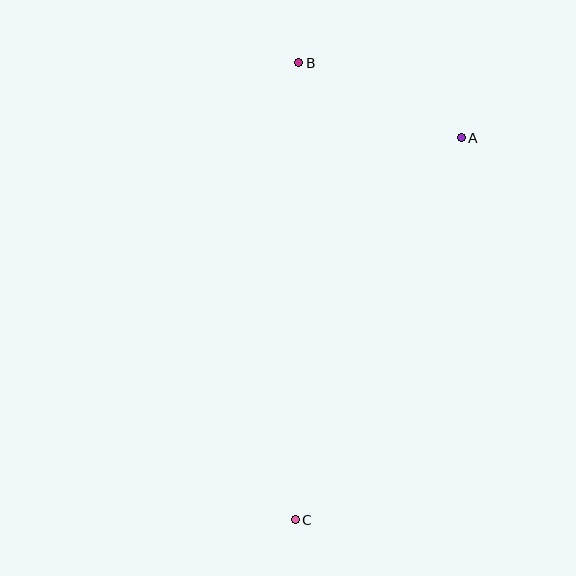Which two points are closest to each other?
Points A and B are closest to each other.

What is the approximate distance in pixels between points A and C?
The distance between A and C is approximately 416 pixels.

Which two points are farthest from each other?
Points B and C are farthest from each other.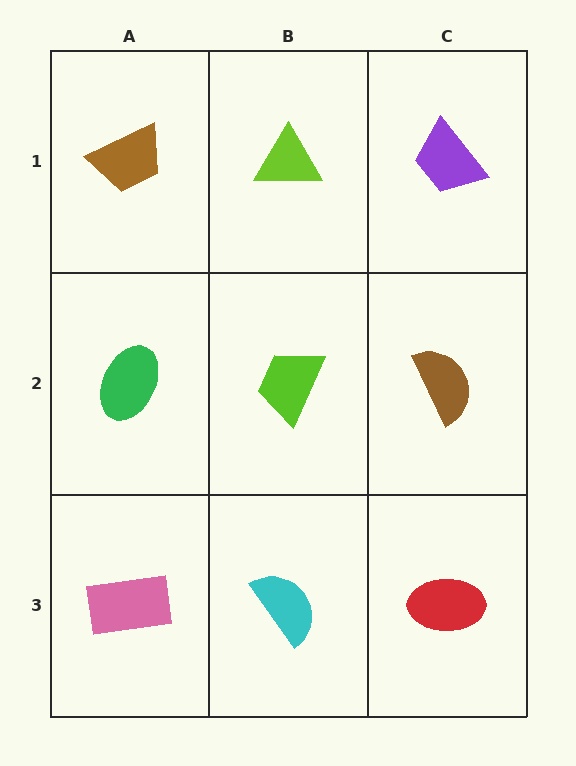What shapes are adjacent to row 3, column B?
A lime trapezoid (row 2, column B), a pink rectangle (row 3, column A), a red ellipse (row 3, column C).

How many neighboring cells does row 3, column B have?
3.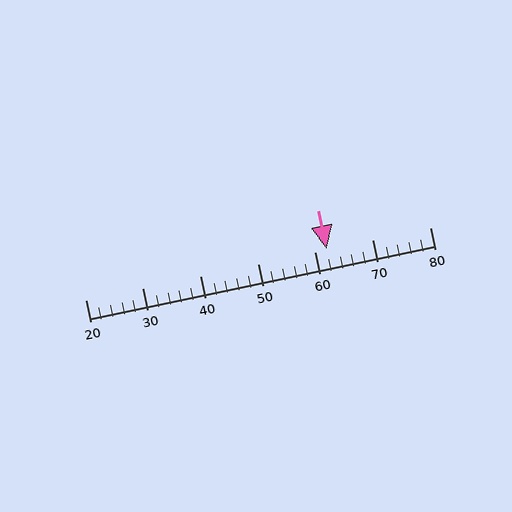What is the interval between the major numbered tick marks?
The major tick marks are spaced 10 units apart.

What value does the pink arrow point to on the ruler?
The pink arrow points to approximately 62.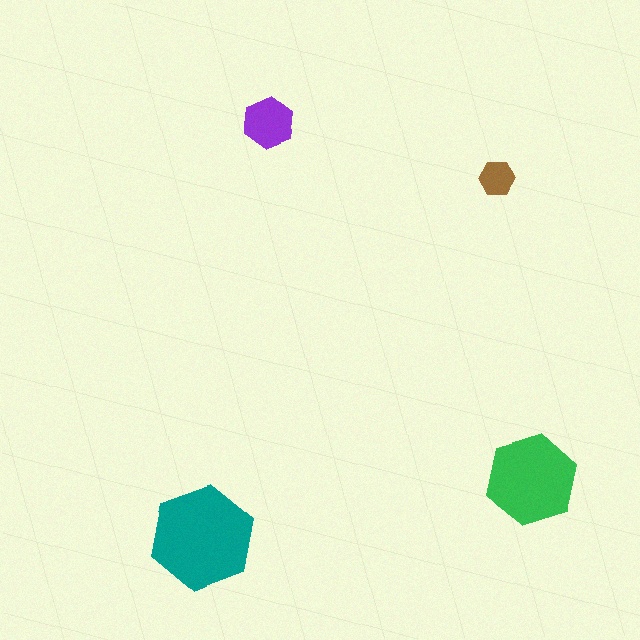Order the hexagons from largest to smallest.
the teal one, the green one, the purple one, the brown one.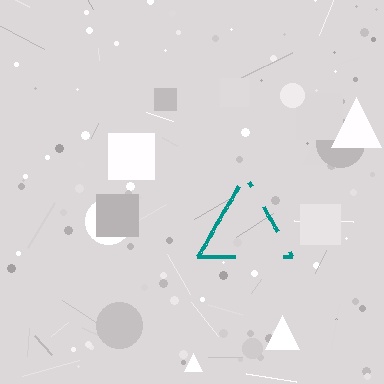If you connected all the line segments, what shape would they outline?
They would outline a triangle.